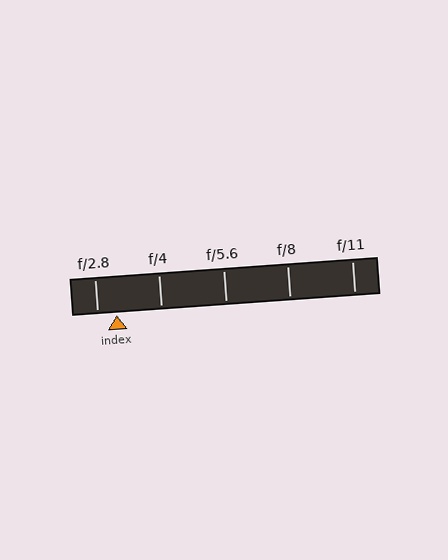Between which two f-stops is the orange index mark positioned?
The index mark is between f/2.8 and f/4.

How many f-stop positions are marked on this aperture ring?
There are 5 f-stop positions marked.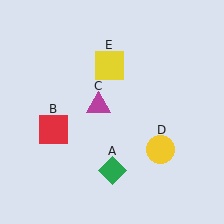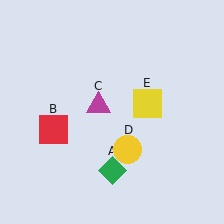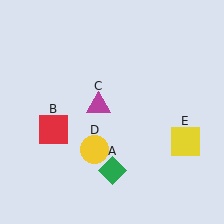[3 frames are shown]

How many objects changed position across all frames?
2 objects changed position: yellow circle (object D), yellow square (object E).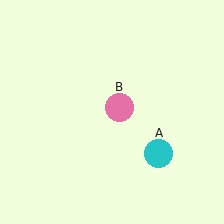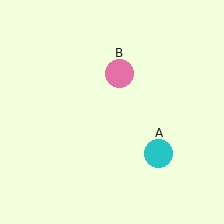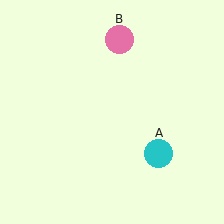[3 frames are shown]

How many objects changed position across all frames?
1 object changed position: pink circle (object B).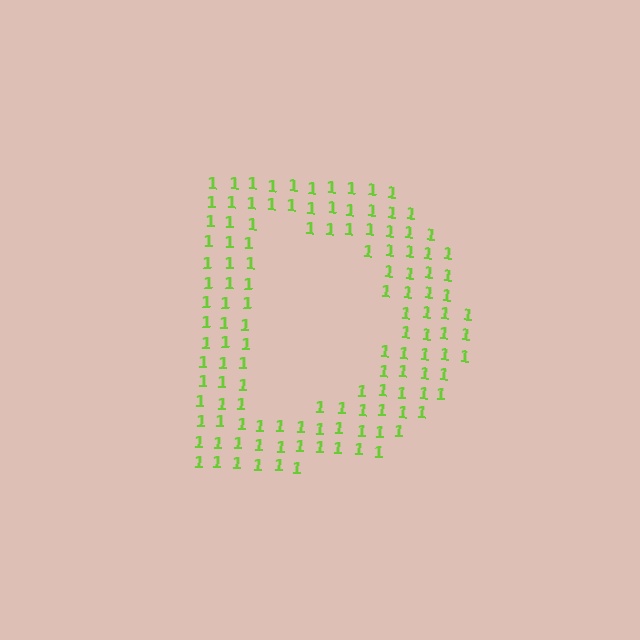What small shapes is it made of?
It is made of small digit 1's.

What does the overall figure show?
The overall figure shows the letter D.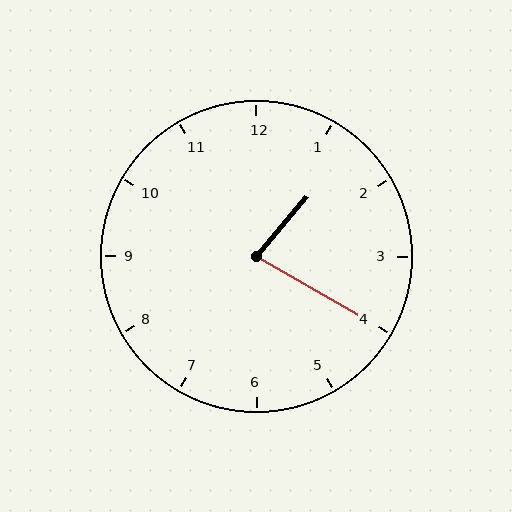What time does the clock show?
1:20.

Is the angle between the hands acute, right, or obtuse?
It is acute.